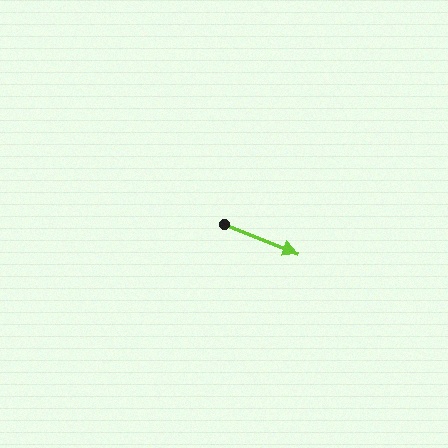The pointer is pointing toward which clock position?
Roughly 4 o'clock.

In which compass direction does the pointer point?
East.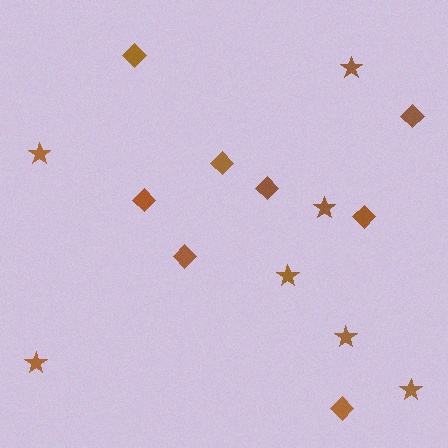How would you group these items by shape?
There are 2 groups: one group of diamonds (8) and one group of stars (7).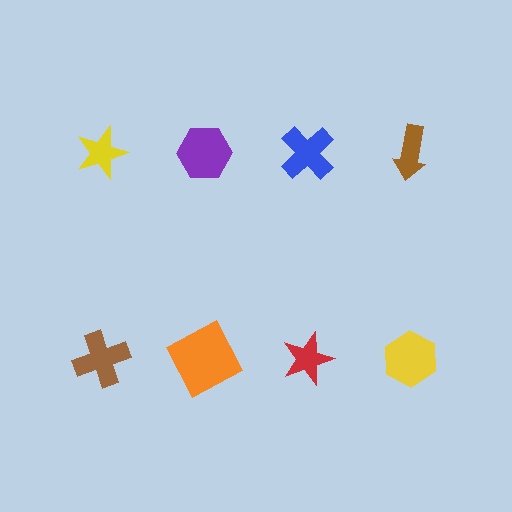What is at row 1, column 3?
A blue cross.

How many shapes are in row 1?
4 shapes.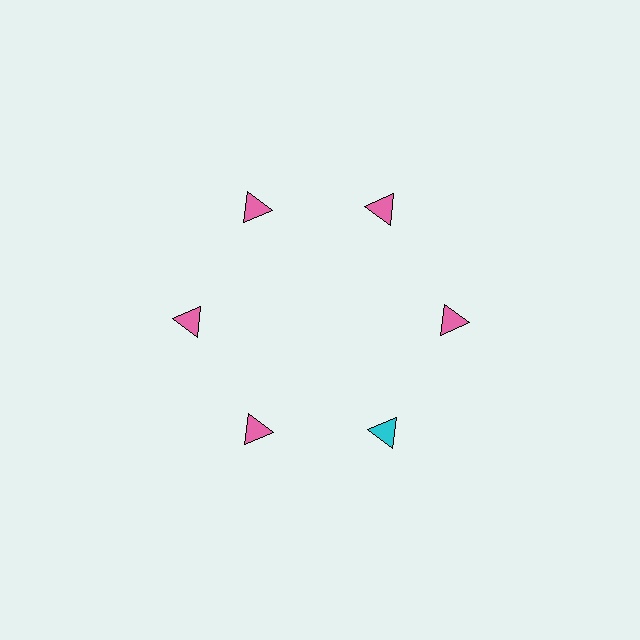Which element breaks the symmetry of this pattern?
The cyan triangle at roughly the 5 o'clock position breaks the symmetry. All other shapes are pink triangles.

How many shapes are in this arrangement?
There are 6 shapes arranged in a ring pattern.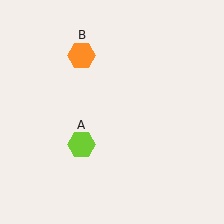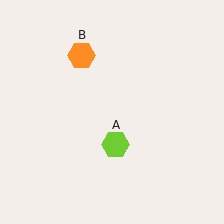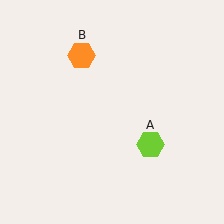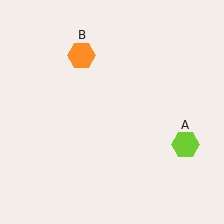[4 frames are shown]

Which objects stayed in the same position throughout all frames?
Orange hexagon (object B) remained stationary.